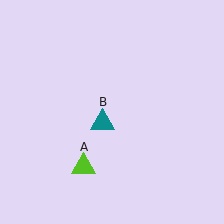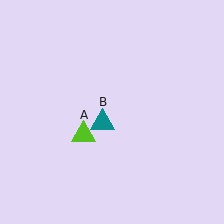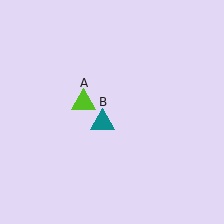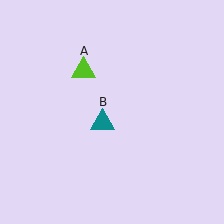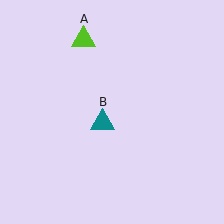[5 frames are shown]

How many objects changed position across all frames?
1 object changed position: lime triangle (object A).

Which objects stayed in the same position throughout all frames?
Teal triangle (object B) remained stationary.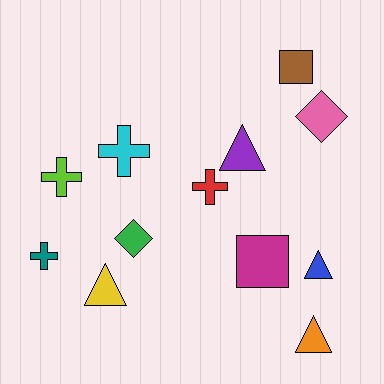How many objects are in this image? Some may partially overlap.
There are 12 objects.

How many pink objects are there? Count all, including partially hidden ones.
There is 1 pink object.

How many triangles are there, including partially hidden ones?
There are 4 triangles.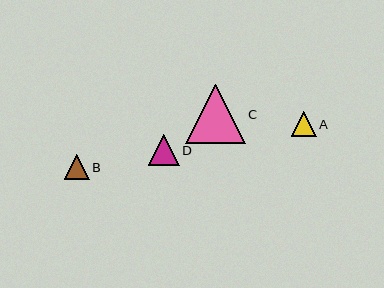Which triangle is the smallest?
Triangle B is the smallest with a size of approximately 25 pixels.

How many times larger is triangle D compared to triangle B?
Triangle D is approximately 1.3 times the size of triangle B.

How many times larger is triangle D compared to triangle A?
Triangle D is approximately 1.2 times the size of triangle A.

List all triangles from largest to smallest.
From largest to smallest: C, D, A, B.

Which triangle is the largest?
Triangle C is the largest with a size of approximately 59 pixels.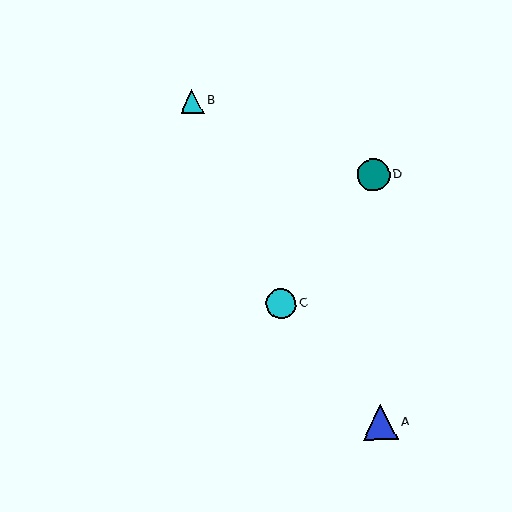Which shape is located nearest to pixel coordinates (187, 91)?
The cyan triangle (labeled B) at (192, 101) is nearest to that location.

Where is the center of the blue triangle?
The center of the blue triangle is at (380, 423).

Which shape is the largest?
The blue triangle (labeled A) is the largest.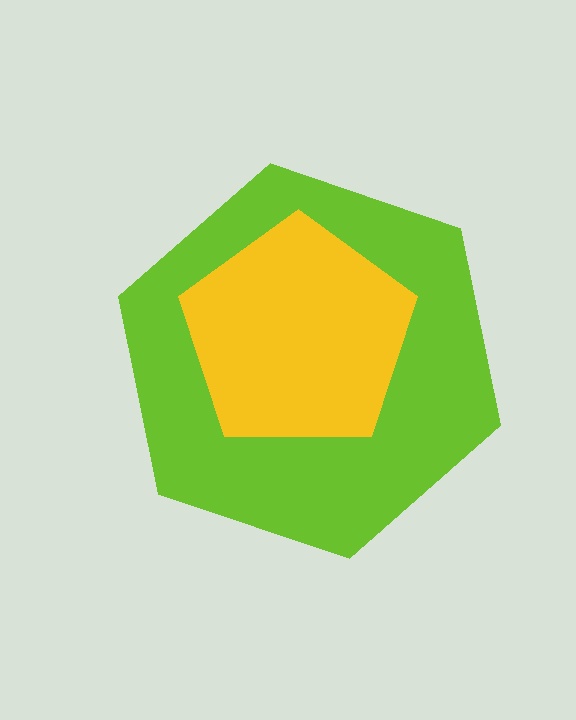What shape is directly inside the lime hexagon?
The yellow pentagon.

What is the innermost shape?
The yellow pentagon.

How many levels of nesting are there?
2.